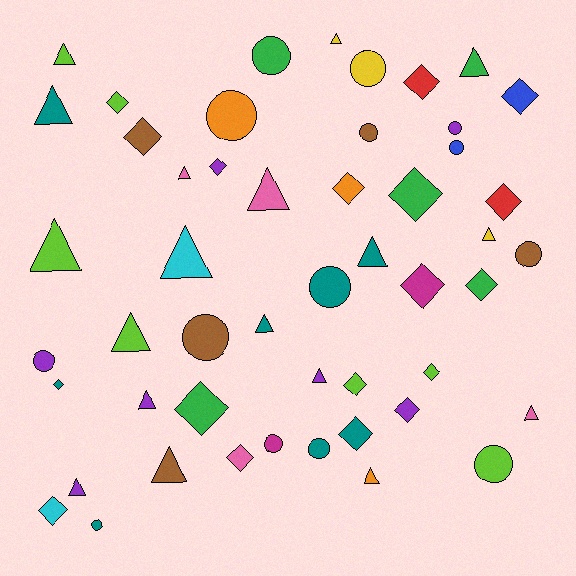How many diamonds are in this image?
There are 18 diamonds.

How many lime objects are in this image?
There are 7 lime objects.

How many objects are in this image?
There are 50 objects.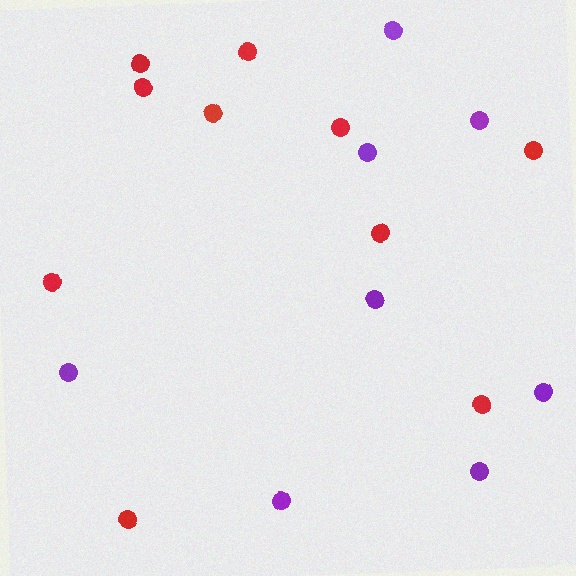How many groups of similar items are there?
There are 2 groups: one group of red circles (10) and one group of purple circles (8).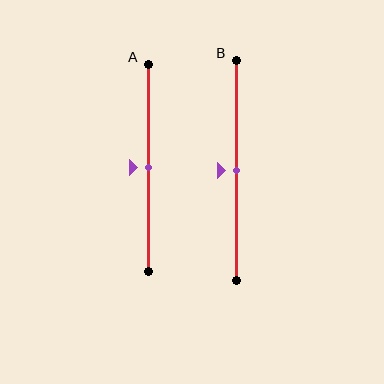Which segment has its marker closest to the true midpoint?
Segment A has its marker closest to the true midpoint.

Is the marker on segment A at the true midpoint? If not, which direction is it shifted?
Yes, the marker on segment A is at the true midpoint.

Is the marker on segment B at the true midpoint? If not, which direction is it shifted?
Yes, the marker on segment B is at the true midpoint.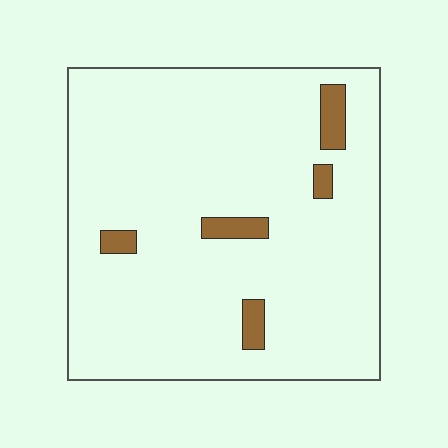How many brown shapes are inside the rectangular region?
5.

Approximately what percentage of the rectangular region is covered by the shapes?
Approximately 5%.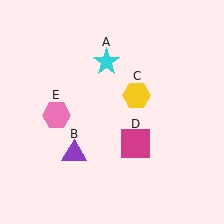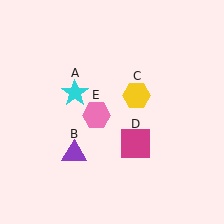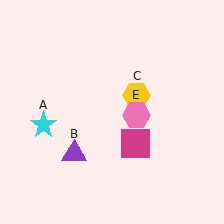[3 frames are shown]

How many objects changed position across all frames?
2 objects changed position: cyan star (object A), pink hexagon (object E).